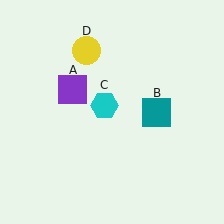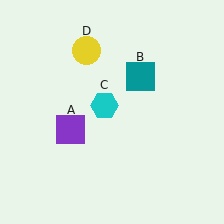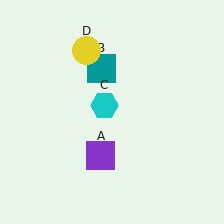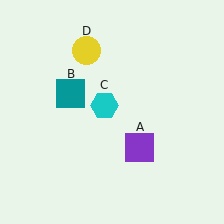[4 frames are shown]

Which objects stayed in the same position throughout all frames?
Cyan hexagon (object C) and yellow circle (object D) remained stationary.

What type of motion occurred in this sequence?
The purple square (object A), teal square (object B) rotated counterclockwise around the center of the scene.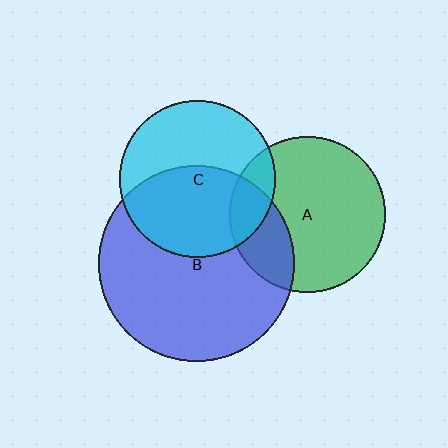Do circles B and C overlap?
Yes.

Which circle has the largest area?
Circle B (blue).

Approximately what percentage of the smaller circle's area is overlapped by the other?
Approximately 50%.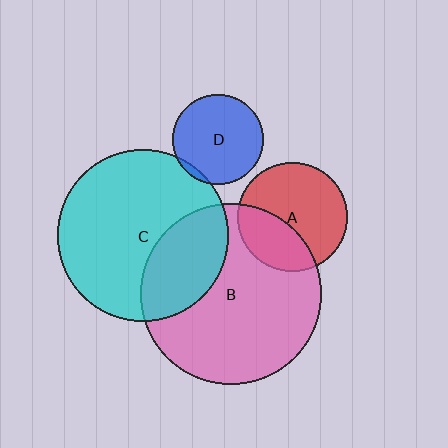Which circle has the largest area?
Circle B (pink).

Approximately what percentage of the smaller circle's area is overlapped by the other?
Approximately 30%.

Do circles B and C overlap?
Yes.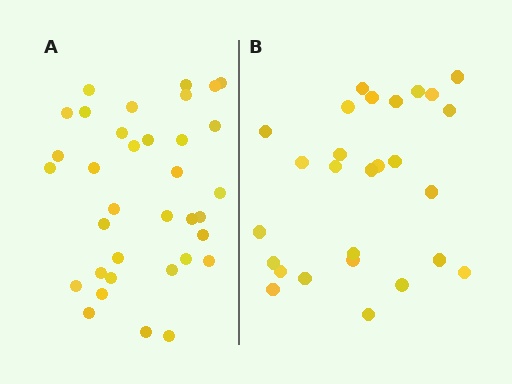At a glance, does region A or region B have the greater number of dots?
Region A (the left region) has more dots.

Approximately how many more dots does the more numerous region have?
Region A has roughly 8 or so more dots than region B.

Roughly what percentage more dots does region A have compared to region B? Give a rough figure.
About 30% more.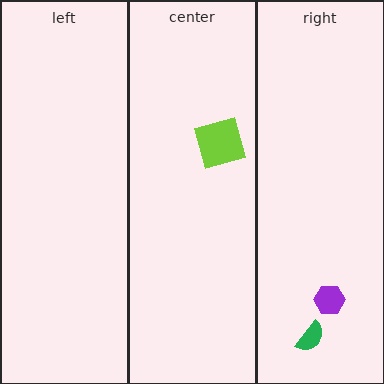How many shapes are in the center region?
1.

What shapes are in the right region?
The purple hexagon, the green semicircle.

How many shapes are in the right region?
2.